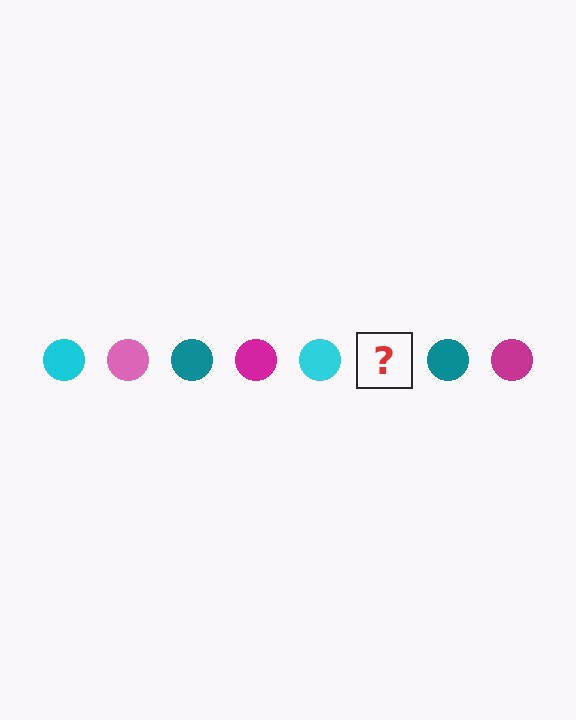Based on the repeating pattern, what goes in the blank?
The blank should be a pink circle.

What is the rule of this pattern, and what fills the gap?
The rule is that the pattern cycles through cyan, pink, teal, magenta circles. The gap should be filled with a pink circle.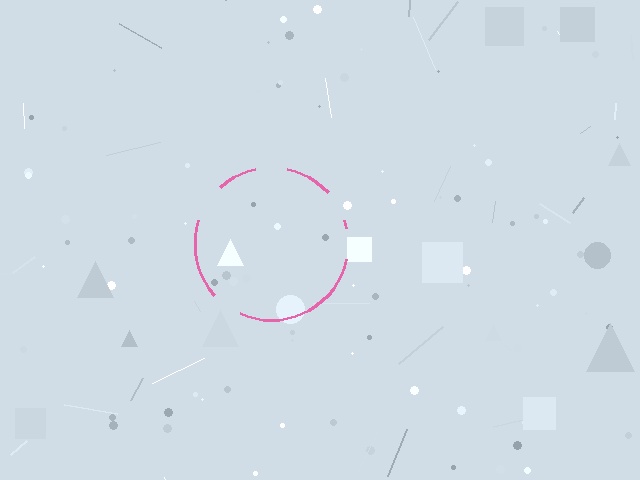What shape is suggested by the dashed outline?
The dashed outline suggests a circle.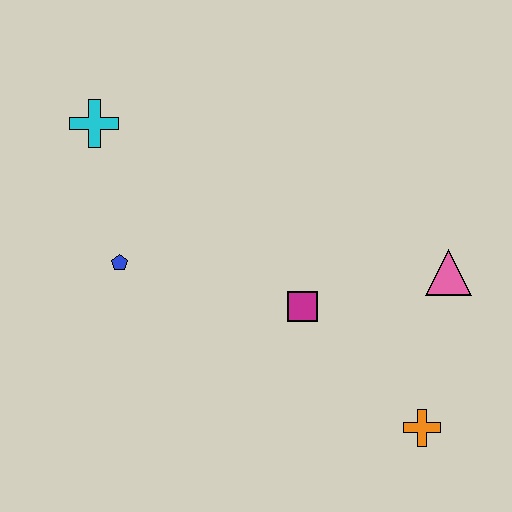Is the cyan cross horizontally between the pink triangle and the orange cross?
No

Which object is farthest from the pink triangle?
The cyan cross is farthest from the pink triangle.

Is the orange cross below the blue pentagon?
Yes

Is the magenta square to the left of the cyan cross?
No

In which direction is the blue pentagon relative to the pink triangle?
The blue pentagon is to the left of the pink triangle.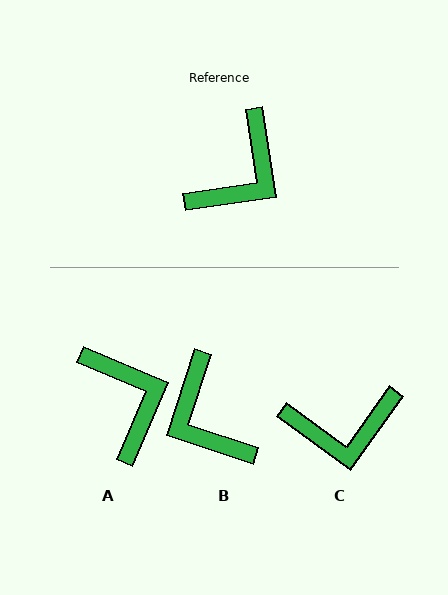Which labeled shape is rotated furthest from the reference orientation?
B, about 116 degrees away.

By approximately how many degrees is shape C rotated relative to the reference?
Approximately 44 degrees clockwise.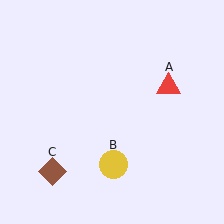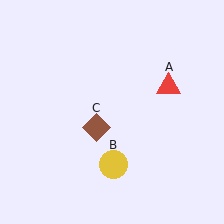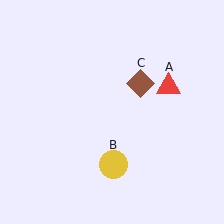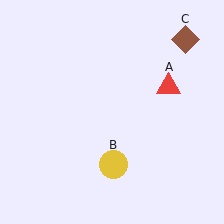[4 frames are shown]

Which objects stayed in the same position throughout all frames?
Red triangle (object A) and yellow circle (object B) remained stationary.